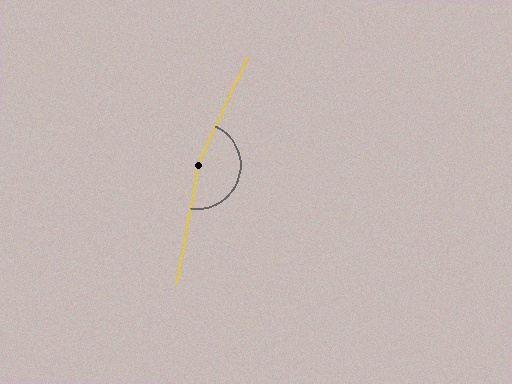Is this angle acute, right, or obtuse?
It is obtuse.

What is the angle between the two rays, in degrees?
Approximately 166 degrees.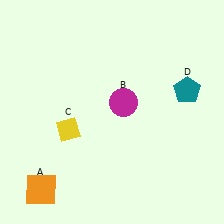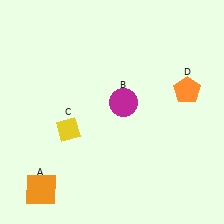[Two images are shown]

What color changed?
The pentagon (D) changed from teal in Image 1 to orange in Image 2.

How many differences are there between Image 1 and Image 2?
There is 1 difference between the two images.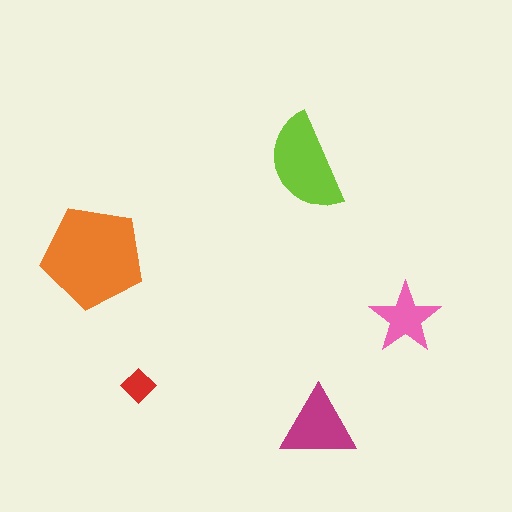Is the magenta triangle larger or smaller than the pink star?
Larger.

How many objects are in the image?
There are 5 objects in the image.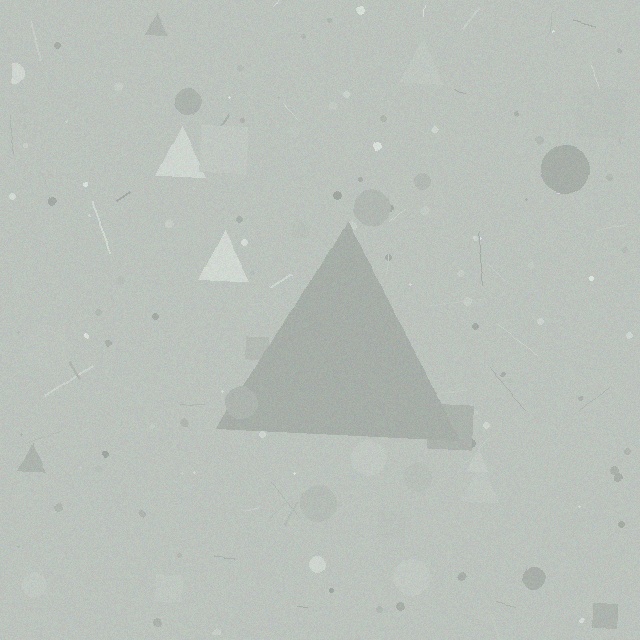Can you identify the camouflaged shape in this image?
The camouflaged shape is a triangle.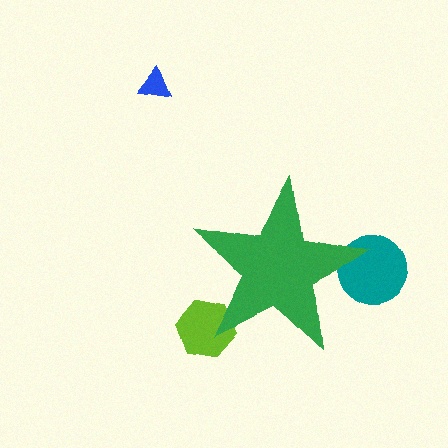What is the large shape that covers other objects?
A green star.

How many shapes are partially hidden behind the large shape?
2 shapes are partially hidden.